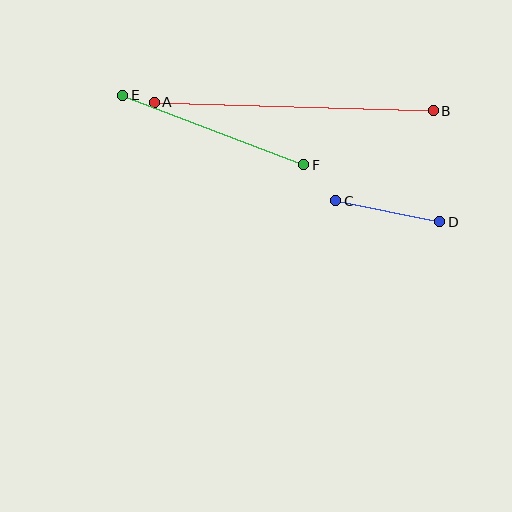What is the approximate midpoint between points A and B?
The midpoint is at approximately (294, 107) pixels.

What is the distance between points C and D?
The distance is approximately 106 pixels.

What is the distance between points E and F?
The distance is approximately 193 pixels.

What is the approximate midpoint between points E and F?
The midpoint is at approximately (213, 130) pixels.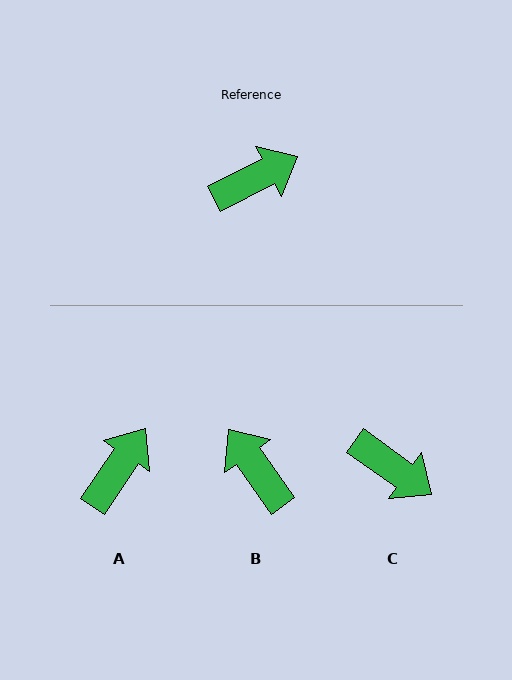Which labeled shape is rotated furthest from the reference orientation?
B, about 98 degrees away.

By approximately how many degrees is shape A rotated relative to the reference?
Approximately 29 degrees counter-clockwise.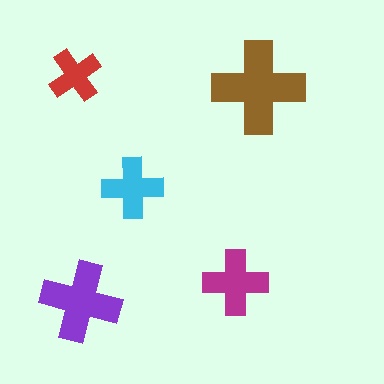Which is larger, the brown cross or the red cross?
The brown one.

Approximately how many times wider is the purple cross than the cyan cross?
About 1.5 times wider.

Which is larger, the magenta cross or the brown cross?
The brown one.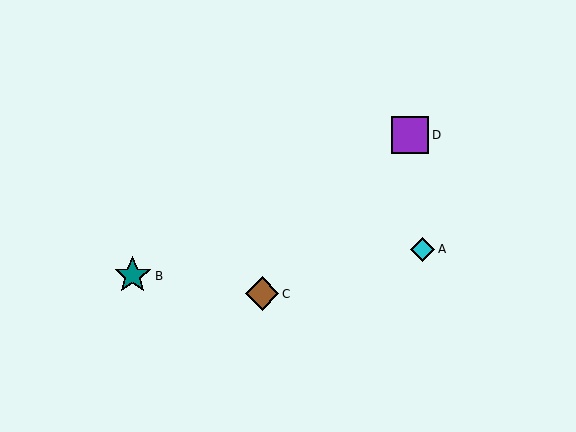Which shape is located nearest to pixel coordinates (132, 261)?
The teal star (labeled B) at (133, 276) is nearest to that location.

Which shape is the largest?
The teal star (labeled B) is the largest.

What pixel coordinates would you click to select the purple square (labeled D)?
Click at (410, 135) to select the purple square D.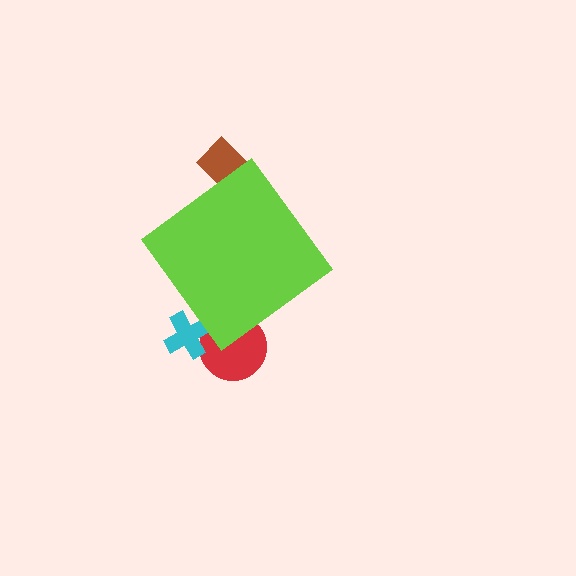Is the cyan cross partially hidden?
Yes, the cyan cross is partially hidden behind the lime diamond.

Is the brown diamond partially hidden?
Yes, the brown diamond is partially hidden behind the lime diamond.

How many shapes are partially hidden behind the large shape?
3 shapes are partially hidden.